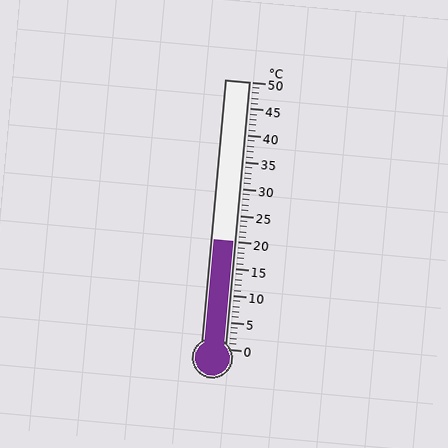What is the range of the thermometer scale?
The thermometer scale ranges from 0°C to 50°C.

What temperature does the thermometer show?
The thermometer shows approximately 20°C.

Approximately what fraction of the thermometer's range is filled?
The thermometer is filled to approximately 40% of its range.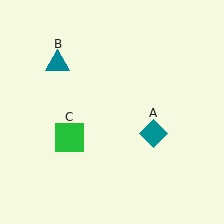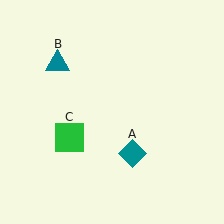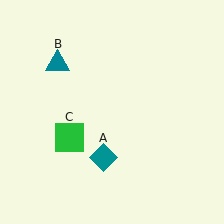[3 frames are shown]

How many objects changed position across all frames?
1 object changed position: teal diamond (object A).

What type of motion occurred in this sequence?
The teal diamond (object A) rotated clockwise around the center of the scene.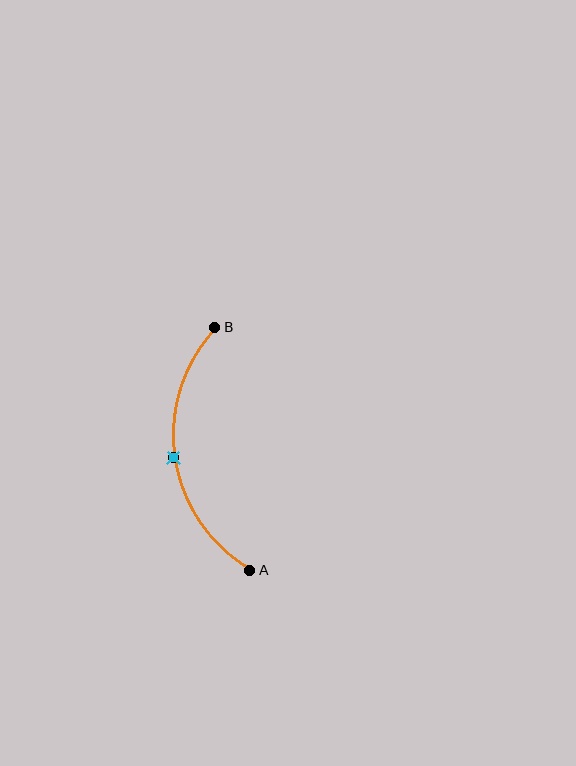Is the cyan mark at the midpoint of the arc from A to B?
Yes. The cyan mark lies on the arc at equal arc-length from both A and B — it is the arc midpoint.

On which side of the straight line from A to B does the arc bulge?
The arc bulges to the left of the straight line connecting A and B.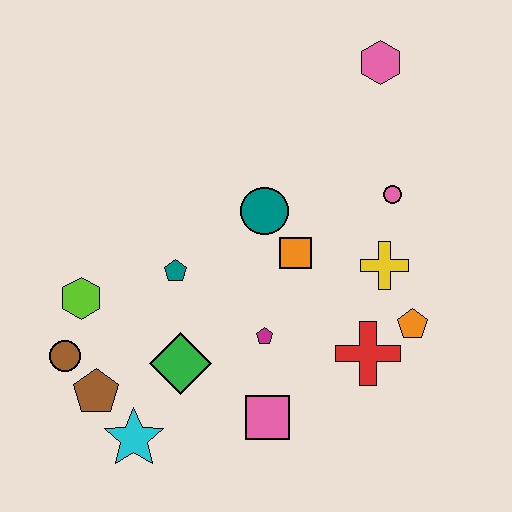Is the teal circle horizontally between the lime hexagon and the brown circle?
No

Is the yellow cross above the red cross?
Yes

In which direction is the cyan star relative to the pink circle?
The cyan star is to the left of the pink circle.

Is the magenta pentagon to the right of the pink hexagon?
No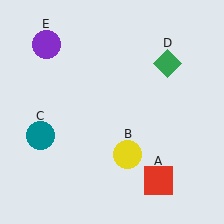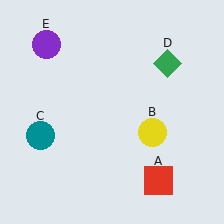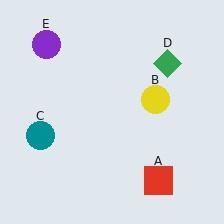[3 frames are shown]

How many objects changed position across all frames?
1 object changed position: yellow circle (object B).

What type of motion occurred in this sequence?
The yellow circle (object B) rotated counterclockwise around the center of the scene.